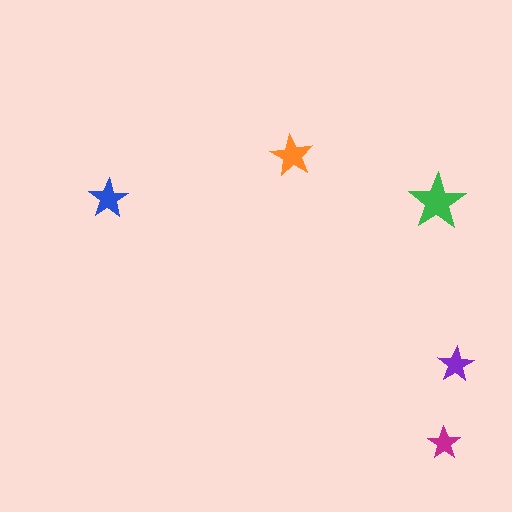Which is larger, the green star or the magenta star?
The green one.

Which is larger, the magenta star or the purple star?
The purple one.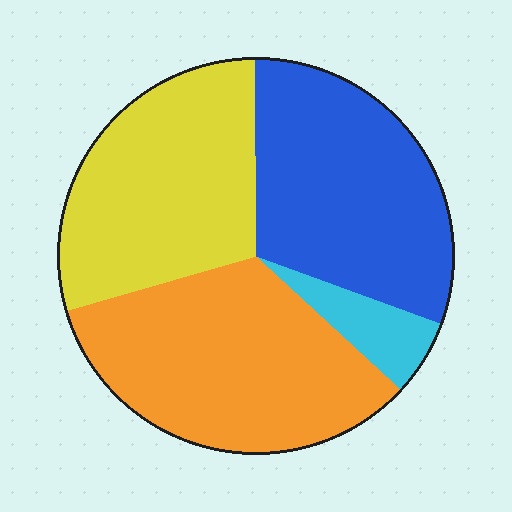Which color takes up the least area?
Cyan, at roughly 5%.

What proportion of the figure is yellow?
Yellow covers 29% of the figure.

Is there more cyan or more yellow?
Yellow.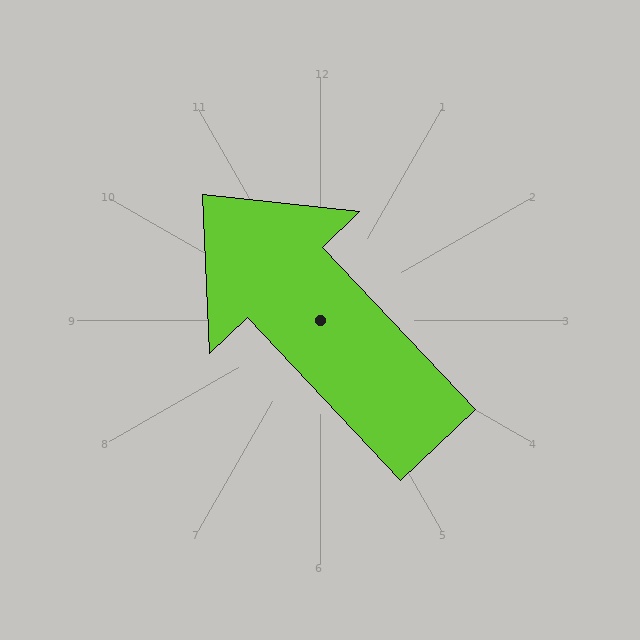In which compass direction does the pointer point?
Northwest.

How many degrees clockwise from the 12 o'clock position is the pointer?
Approximately 317 degrees.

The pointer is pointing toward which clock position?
Roughly 11 o'clock.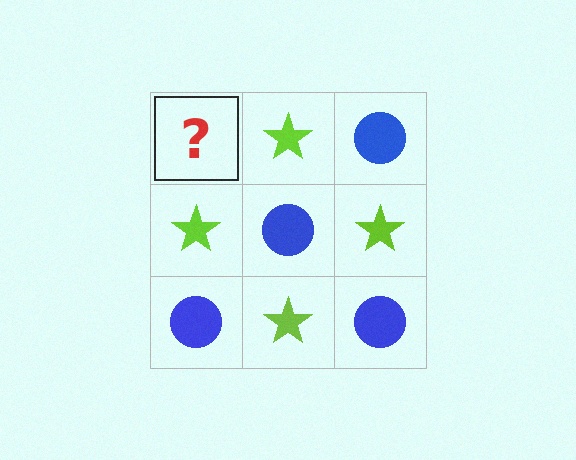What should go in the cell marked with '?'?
The missing cell should contain a blue circle.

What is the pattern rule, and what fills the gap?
The rule is that it alternates blue circle and lime star in a checkerboard pattern. The gap should be filled with a blue circle.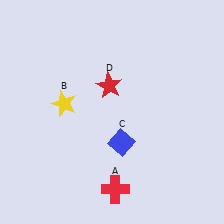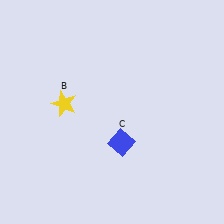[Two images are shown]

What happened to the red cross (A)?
The red cross (A) was removed in Image 2. It was in the bottom-right area of Image 1.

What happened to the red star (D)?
The red star (D) was removed in Image 2. It was in the top-left area of Image 1.